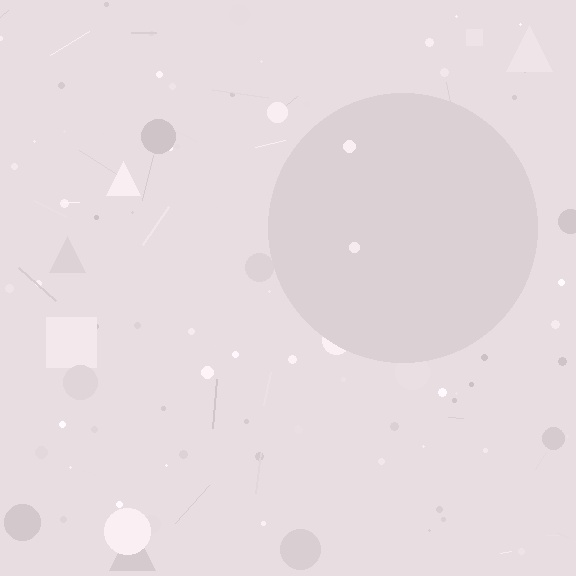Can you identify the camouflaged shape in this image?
The camouflaged shape is a circle.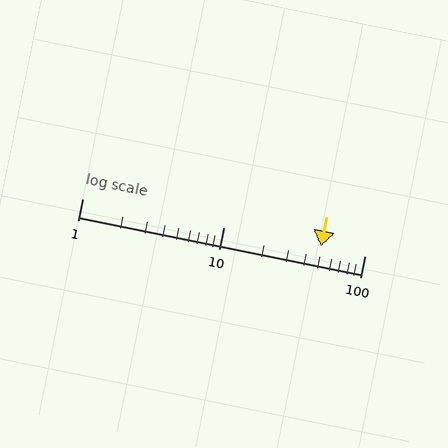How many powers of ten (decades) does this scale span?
The scale spans 2 decades, from 1 to 100.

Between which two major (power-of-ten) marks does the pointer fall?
The pointer is between 10 and 100.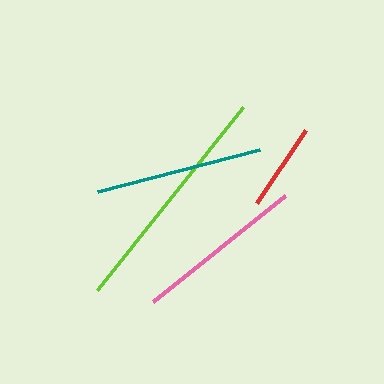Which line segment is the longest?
The lime line is the longest at approximately 234 pixels.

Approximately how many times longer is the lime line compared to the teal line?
The lime line is approximately 1.4 times the length of the teal line.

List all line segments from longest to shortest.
From longest to shortest: lime, pink, teal, red.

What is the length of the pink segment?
The pink segment is approximately 169 pixels long.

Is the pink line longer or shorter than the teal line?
The pink line is longer than the teal line.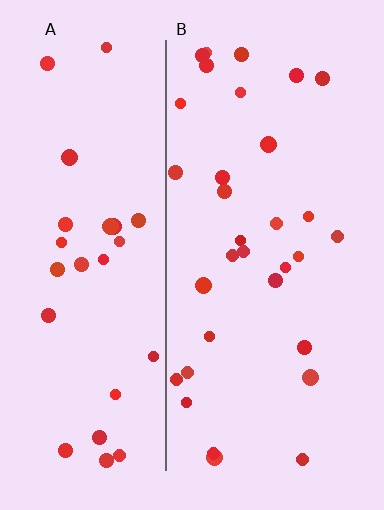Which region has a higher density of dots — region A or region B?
B (the right).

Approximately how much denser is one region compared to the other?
Approximately 1.1× — region B over region A.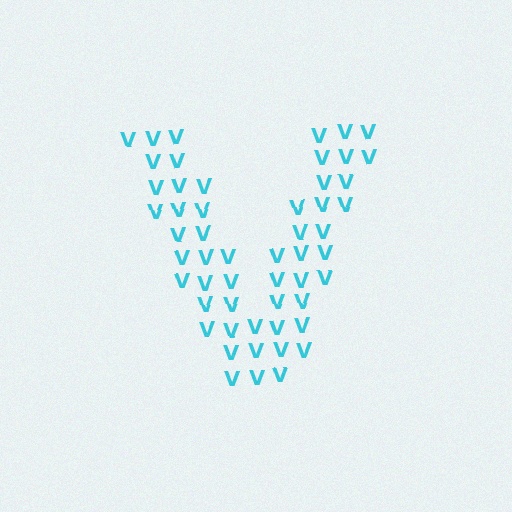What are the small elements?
The small elements are letter V's.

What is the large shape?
The large shape is the letter V.